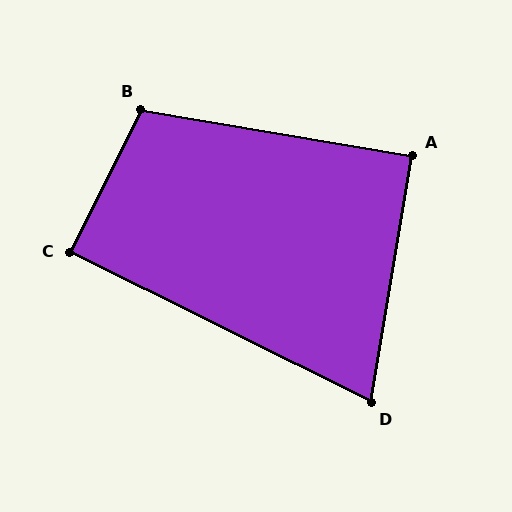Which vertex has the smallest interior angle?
D, at approximately 73 degrees.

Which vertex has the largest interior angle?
B, at approximately 107 degrees.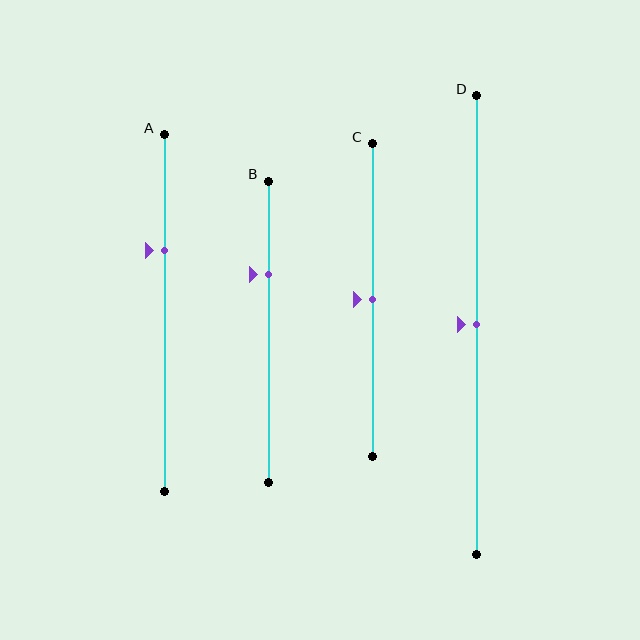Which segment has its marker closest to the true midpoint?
Segment C has its marker closest to the true midpoint.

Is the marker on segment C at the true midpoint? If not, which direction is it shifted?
Yes, the marker on segment C is at the true midpoint.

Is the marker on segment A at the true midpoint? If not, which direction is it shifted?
No, the marker on segment A is shifted upward by about 18% of the segment length.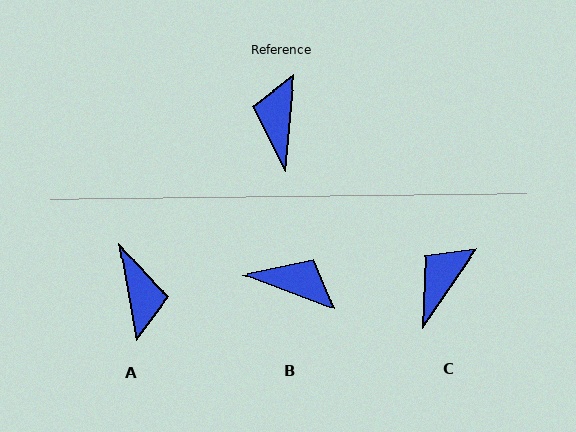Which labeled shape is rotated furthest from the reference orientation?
A, about 164 degrees away.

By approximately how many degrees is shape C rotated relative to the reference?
Approximately 29 degrees clockwise.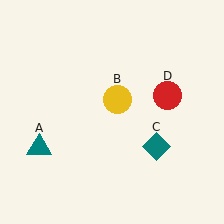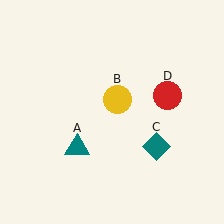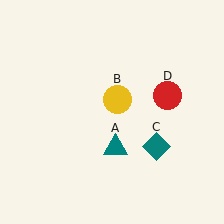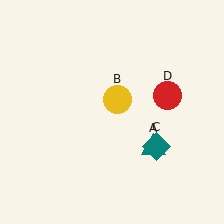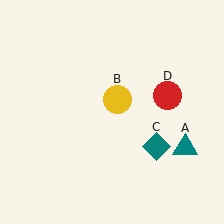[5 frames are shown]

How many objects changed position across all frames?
1 object changed position: teal triangle (object A).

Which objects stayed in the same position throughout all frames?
Yellow circle (object B) and teal diamond (object C) and red circle (object D) remained stationary.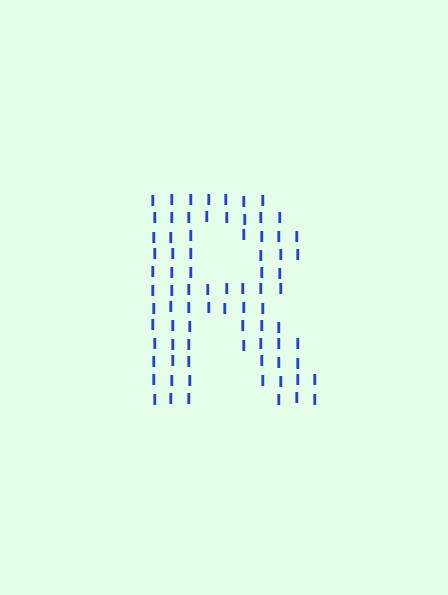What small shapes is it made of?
It is made of small letter I's.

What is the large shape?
The large shape is the letter R.